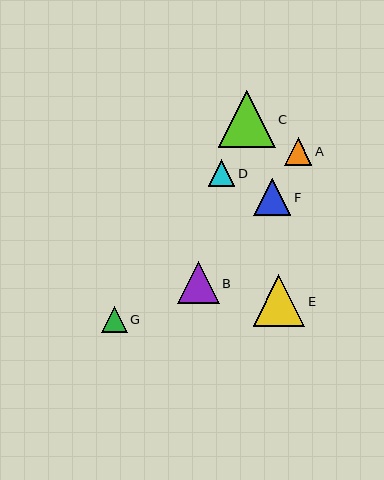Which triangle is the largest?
Triangle C is the largest with a size of approximately 57 pixels.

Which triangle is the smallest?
Triangle G is the smallest with a size of approximately 26 pixels.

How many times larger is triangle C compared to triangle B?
Triangle C is approximately 1.4 times the size of triangle B.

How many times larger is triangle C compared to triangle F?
Triangle C is approximately 1.5 times the size of triangle F.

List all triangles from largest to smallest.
From largest to smallest: C, E, B, F, A, D, G.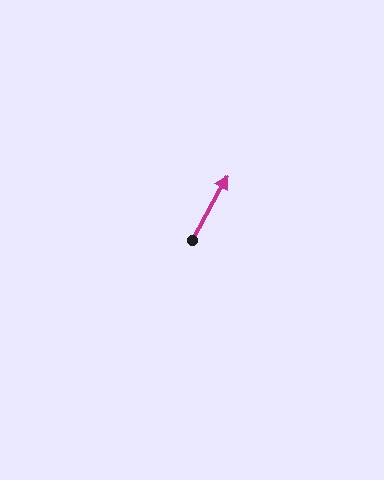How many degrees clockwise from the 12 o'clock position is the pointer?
Approximately 29 degrees.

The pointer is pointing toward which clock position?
Roughly 1 o'clock.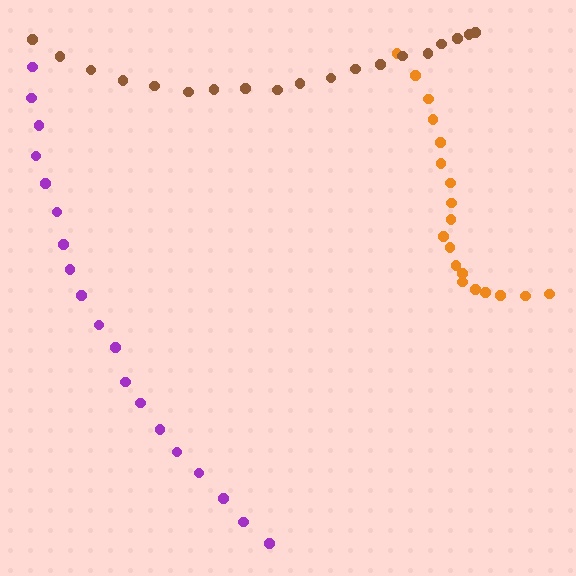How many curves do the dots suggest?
There are 3 distinct paths.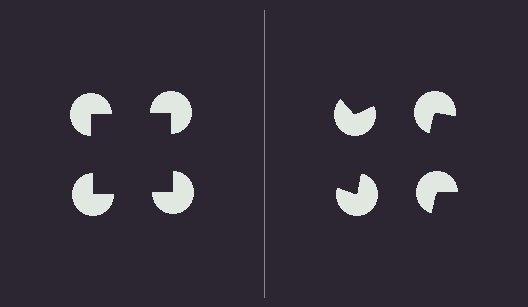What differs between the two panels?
The pac-man discs are positioned identically on both sides; only the wedge orientations differ. On the left they align to a square; on the right they are misaligned.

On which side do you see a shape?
An illusory square appears on the left side. On the right side the wedge cuts are rotated, so no coherent shape forms.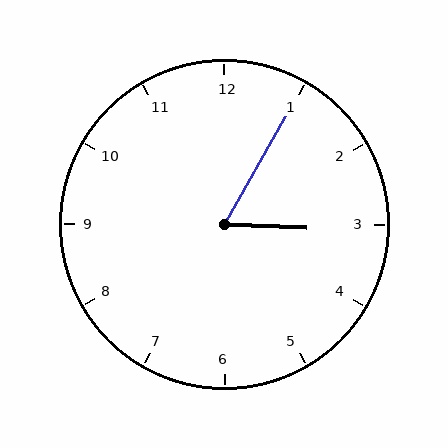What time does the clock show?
3:05.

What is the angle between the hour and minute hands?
Approximately 62 degrees.